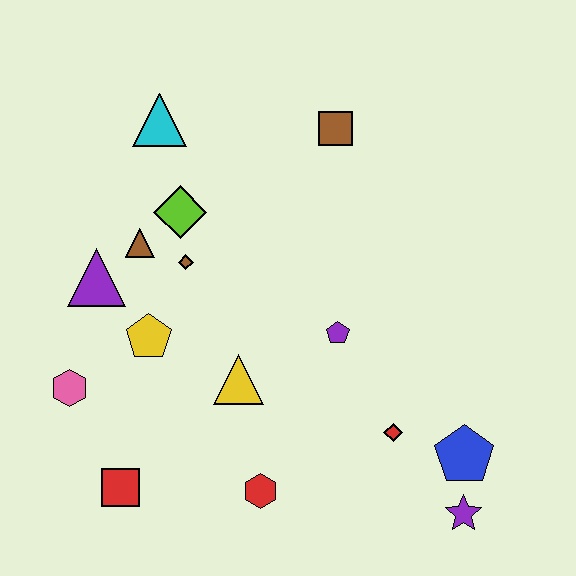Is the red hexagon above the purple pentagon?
No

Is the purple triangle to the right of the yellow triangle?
No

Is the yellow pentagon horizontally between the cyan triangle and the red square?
Yes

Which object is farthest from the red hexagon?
The cyan triangle is farthest from the red hexagon.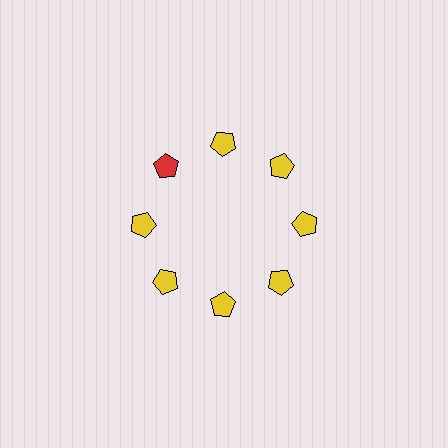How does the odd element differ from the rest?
It has a different color: red instead of yellow.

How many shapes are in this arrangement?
There are 8 shapes arranged in a ring pattern.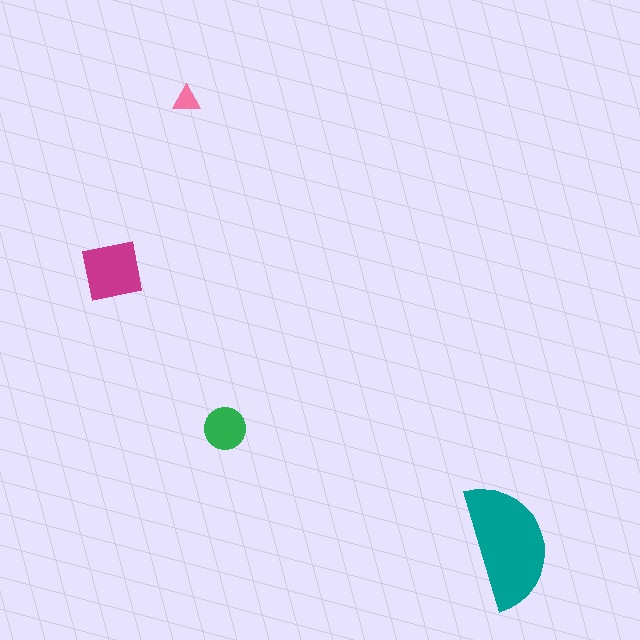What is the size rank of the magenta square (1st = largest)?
2nd.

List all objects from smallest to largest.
The pink triangle, the green circle, the magenta square, the teal semicircle.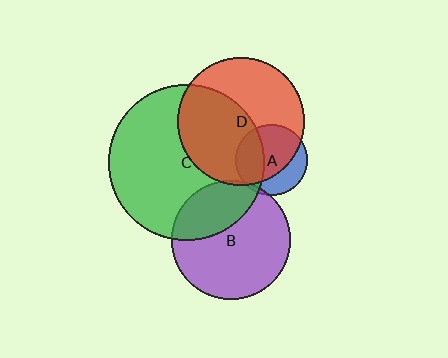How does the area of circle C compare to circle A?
Approximately 4.7 times.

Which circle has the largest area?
Circle C (green).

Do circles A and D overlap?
Yes.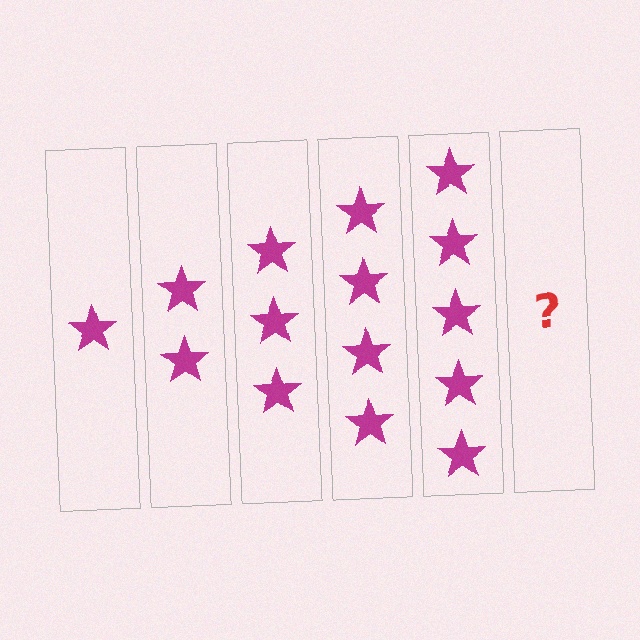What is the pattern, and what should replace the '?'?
The pattern is that each step adds one more star. The '?' should be 6 stars.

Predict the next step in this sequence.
The next step is 6 stars.